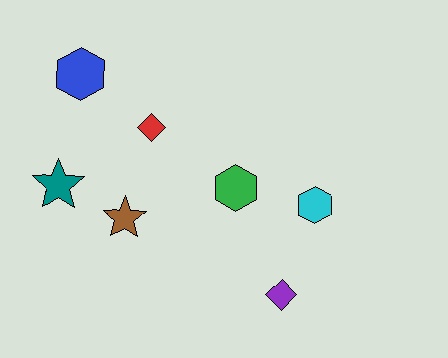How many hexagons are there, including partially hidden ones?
There are 3 hexagons.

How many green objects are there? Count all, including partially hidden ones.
There is 1 green object.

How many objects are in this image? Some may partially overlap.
There are 7 objects.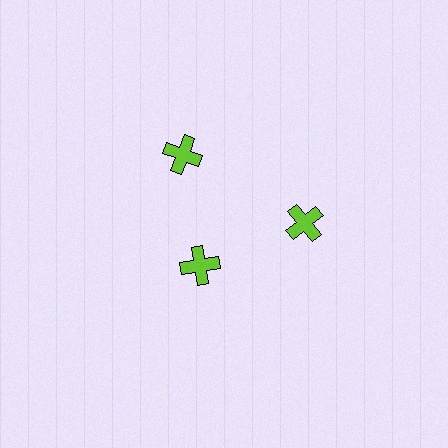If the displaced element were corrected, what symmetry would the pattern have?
It would have 3-fold rotational symmetry — the pattern would map onto itself every 120 degrees.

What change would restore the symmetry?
The symmetry would be restored by moving it outward, back onto the ring so that all 3 crosses sit at equal angles and equal distance from the center.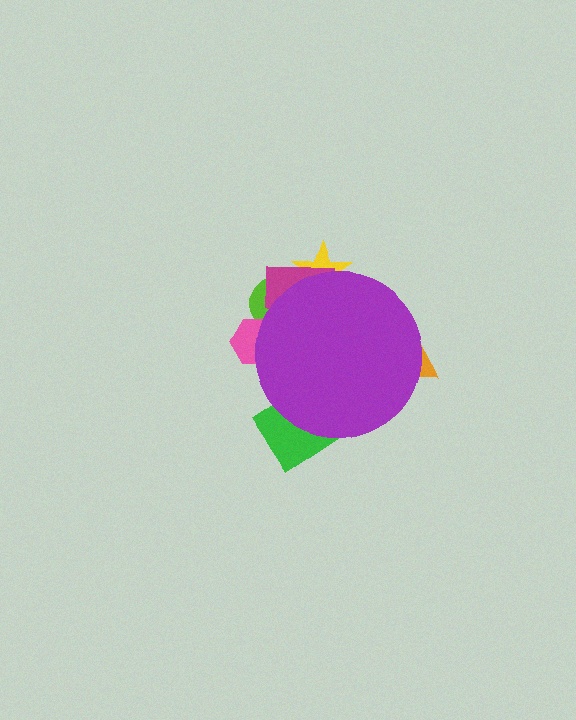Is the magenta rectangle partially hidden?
Yes, the magenta rectangle is partially hidden behind the purple circle.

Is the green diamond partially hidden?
Yes, the green diamond is partially hidden behind the purple circle.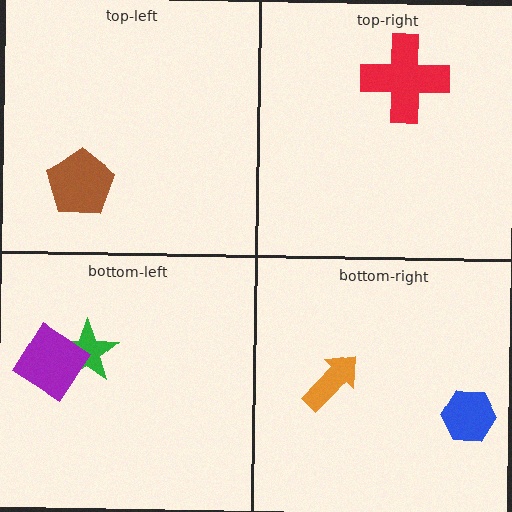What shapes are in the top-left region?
The brown pentagon.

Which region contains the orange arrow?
The bottom-right region.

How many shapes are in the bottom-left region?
2.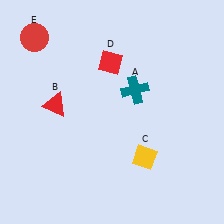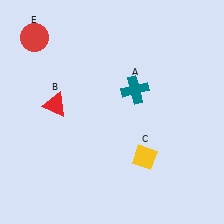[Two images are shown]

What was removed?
The red diamond (D) was removed in Image 2.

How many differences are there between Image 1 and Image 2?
There is 1 difference between the two images.